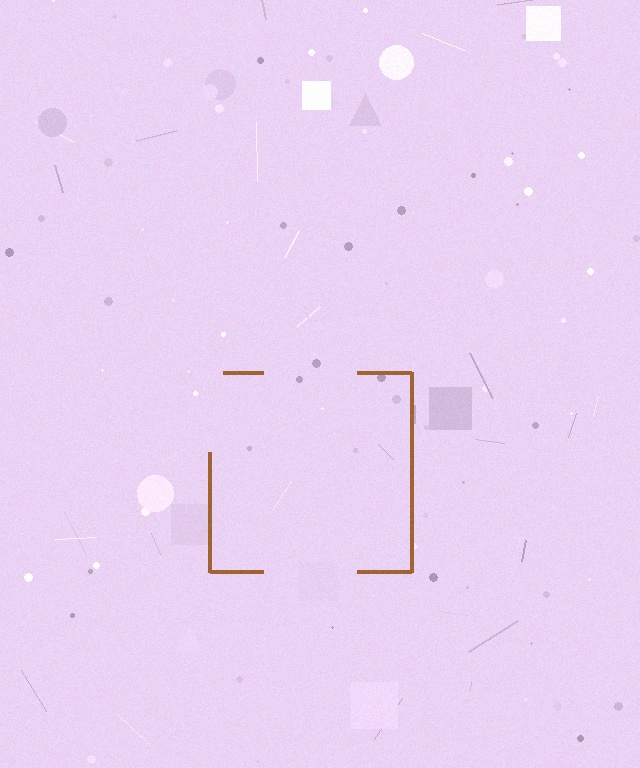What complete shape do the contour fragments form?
The contour fragments form a square.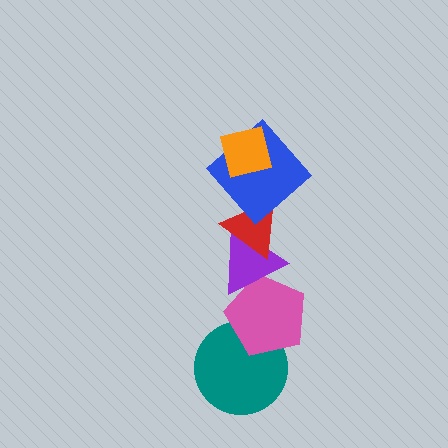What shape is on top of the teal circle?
The pink pentagon is on top of the teal circle.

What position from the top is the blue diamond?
The blue diamond is 2nd from the top.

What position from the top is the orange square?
The orange square is 1st from the top.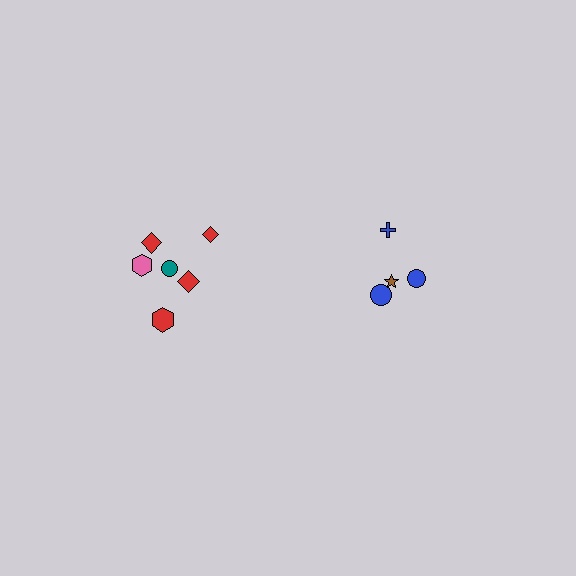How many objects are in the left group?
There are 6 objects.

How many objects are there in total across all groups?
There are 10 objects.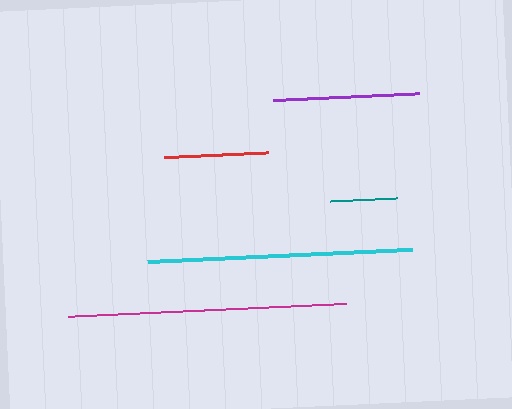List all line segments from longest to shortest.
From longest to shortest: magenta, cyan, purple, red, teal.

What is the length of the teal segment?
The teal segment is approximately 67 pixels long.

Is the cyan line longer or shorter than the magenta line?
The magenta line is longer than the cyan line.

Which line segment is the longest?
The magenta line is the longest at approximately 277 pixels.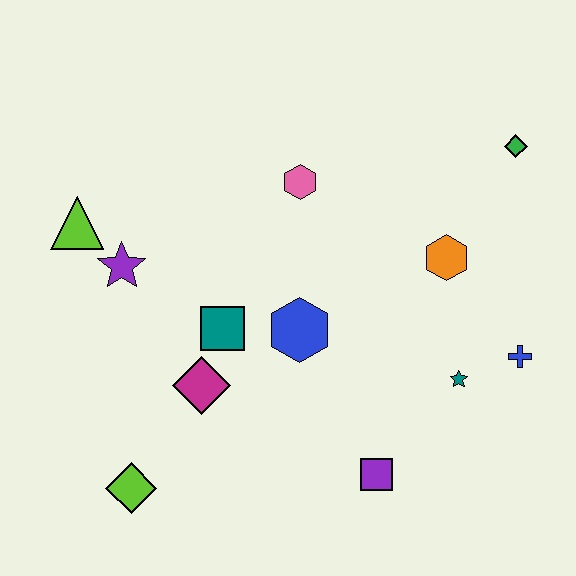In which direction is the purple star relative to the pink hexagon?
The purple star is to the left of the pink hexagon.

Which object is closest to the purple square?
The teal star is closest to the purple square.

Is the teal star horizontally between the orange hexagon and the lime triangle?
No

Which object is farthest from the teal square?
The green diamond is farthest from the teal square.